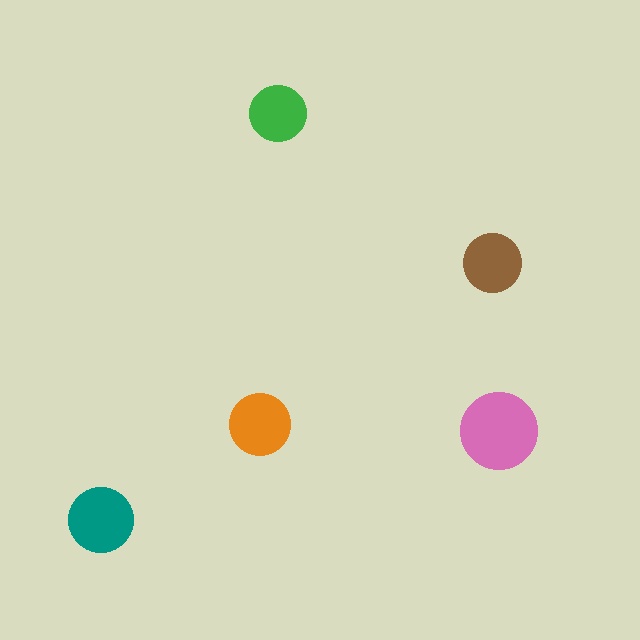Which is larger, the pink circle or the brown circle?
The pink one.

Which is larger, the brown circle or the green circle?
The brown one.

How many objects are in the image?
There are 5 objects in the image.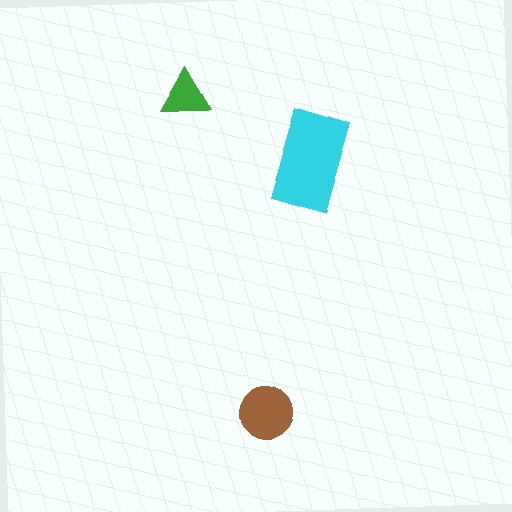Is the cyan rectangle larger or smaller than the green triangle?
Larger.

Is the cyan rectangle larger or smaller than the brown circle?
Larger.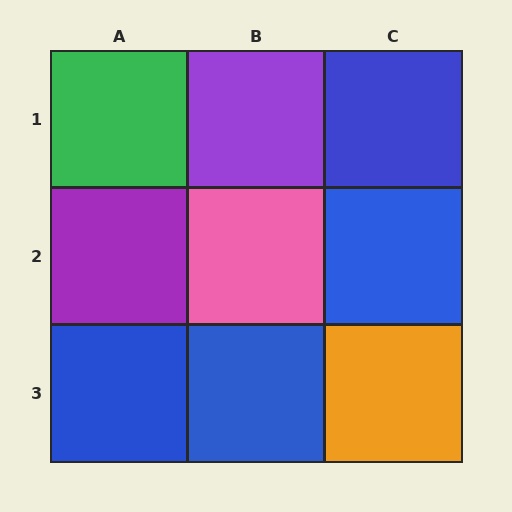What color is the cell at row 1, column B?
Purple.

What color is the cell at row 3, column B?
Blue.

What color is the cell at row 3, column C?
Orange.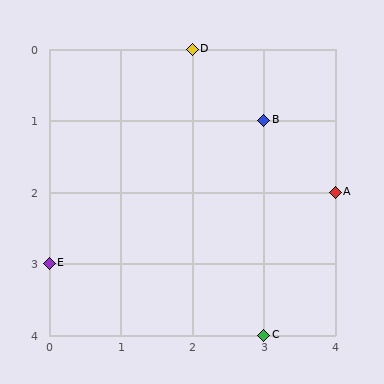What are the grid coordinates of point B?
Point B is at grid coordinates (3, 1).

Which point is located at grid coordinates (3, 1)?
Point B is at (3, 1).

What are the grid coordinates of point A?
Point A is at grid coordinates (4, 2).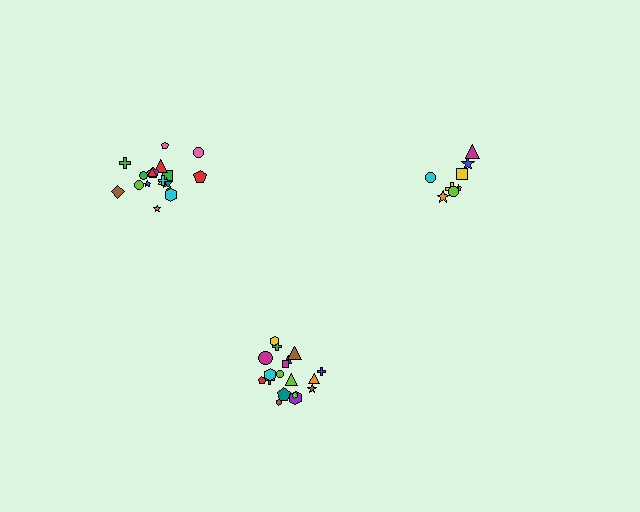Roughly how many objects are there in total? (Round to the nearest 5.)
Roughly 45 objects in total.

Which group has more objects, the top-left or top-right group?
The top-left group.